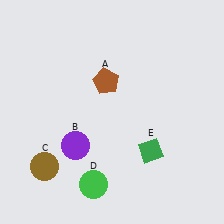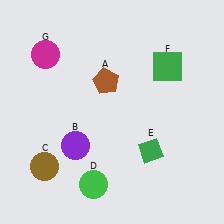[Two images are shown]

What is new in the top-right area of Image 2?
A green square (F) was added in the top-right area of Image 2.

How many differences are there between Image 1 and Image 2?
There are 2 differences between the two images.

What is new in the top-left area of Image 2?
A magenta circle (G) was added in the top-left area of Image 2.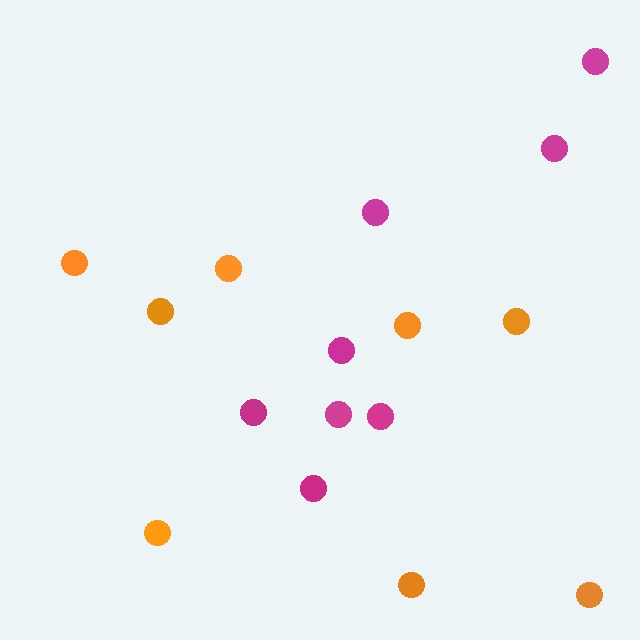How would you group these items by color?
There are 2 groups: one group of magenta circles (8) and one group of orange circles (8).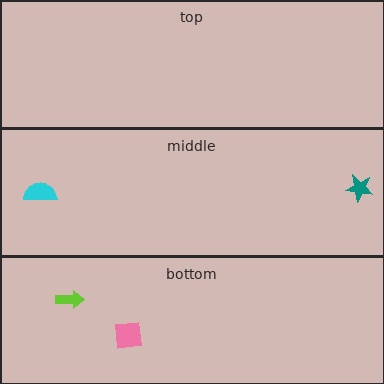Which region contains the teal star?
The middle region.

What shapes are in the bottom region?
The lime arrow, the pink square.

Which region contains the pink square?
The bottom region.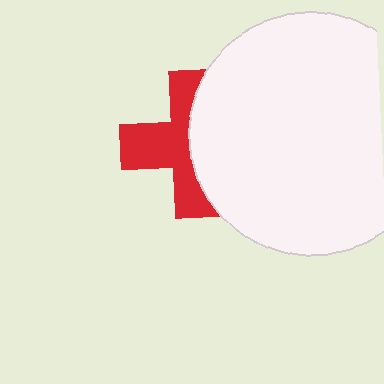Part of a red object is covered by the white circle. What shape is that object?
It is a cross.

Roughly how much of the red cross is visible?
About half of it is visible (roughly 53%).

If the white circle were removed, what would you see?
You would see the complete red cross.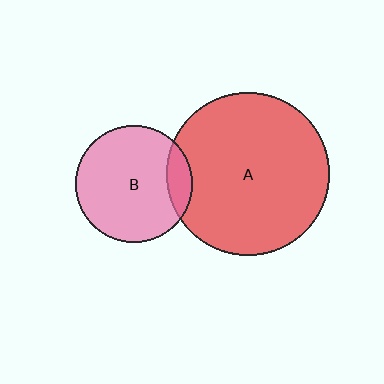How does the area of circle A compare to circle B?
Approximately 1.9 times.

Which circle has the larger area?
Circle A (red).